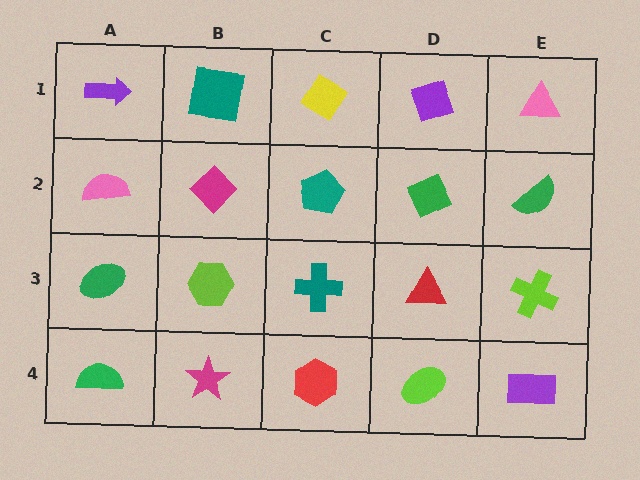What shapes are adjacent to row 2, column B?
A teal square (row 1, column B), a lime hexagon (row 3, column B), a pink semicircle (row 2, column A), a teal pentagon (row 2, column C).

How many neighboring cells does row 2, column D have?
4.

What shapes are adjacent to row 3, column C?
A teal pentagon (row 2, column C), a red hexagon (row 4, column C), a lime hexagon (row 3, column B), a red triangle (row 3, column D).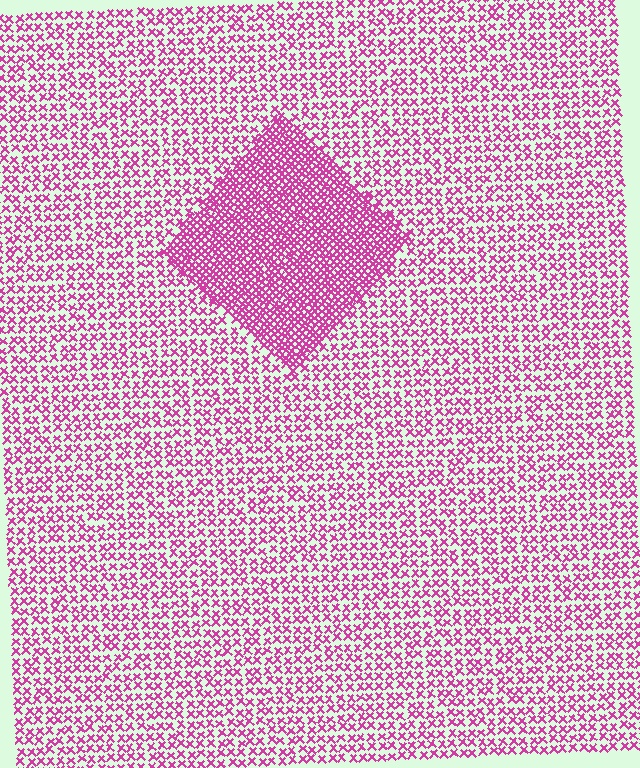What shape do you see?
I see a diamond.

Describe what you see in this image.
The image contains small magenta elements arranged at two different densities. A diamond-shaped region is visible where the elements are more densely packed than the surrounding area.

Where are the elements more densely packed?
The elements are more densely packed inside the diamond boundary.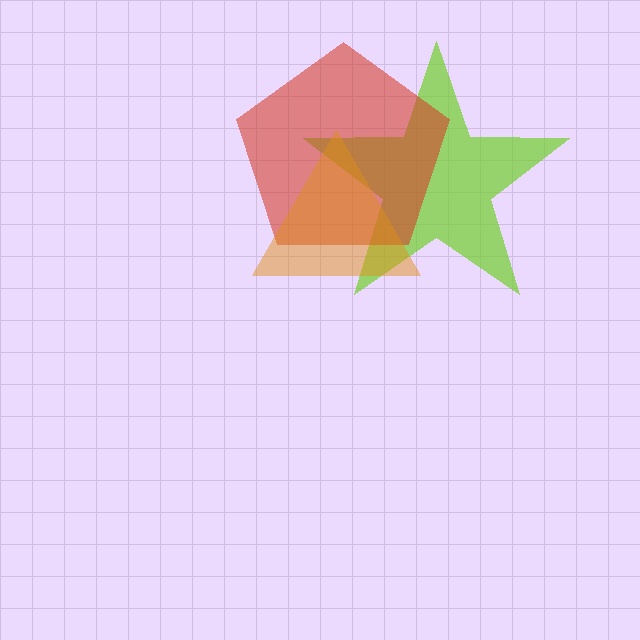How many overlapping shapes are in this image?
There are 3 overlapping shapes in the image.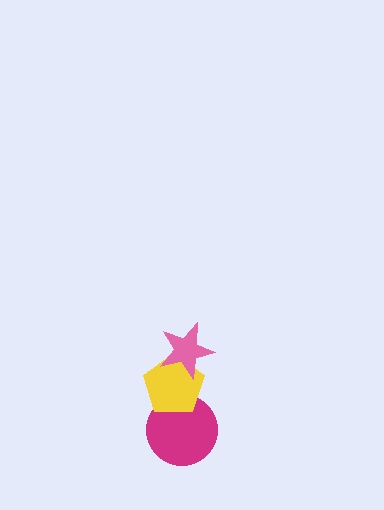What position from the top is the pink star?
The pink star is 1st from the top.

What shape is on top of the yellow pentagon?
The pink star is on top of the yellow pentagon.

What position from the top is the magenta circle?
The magenta circle is 3rd from the top.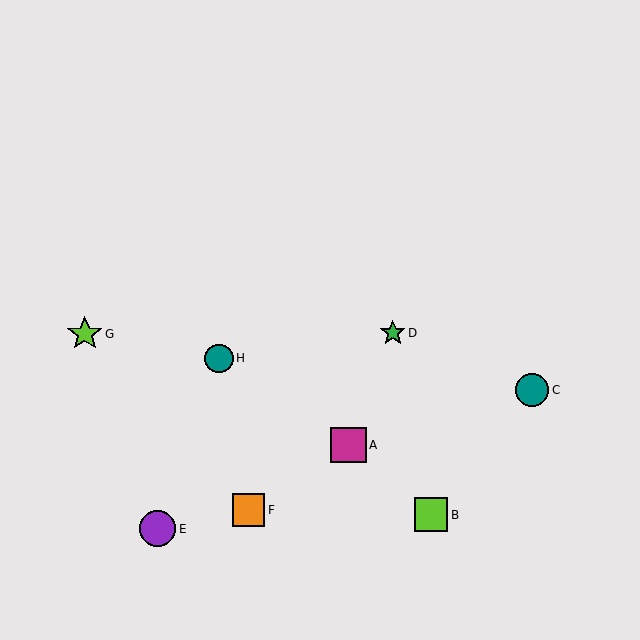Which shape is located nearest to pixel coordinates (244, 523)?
The orange square (labeled F) at (249, 510) is nearest to that location.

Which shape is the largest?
The purple circle (labeled E) is the largest.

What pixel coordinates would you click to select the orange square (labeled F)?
Click at (249, 510) to select the orange square F.